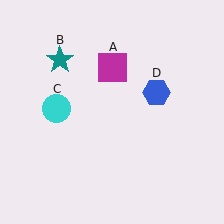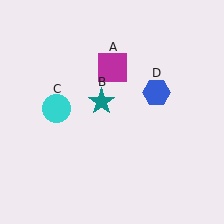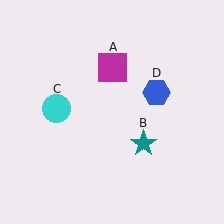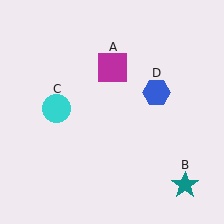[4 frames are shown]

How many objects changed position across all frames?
1 object changed position: teal star (object B).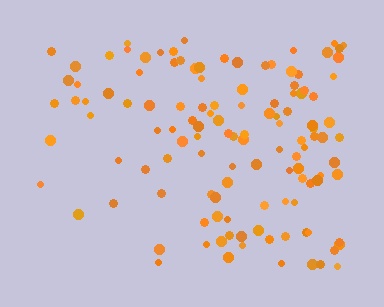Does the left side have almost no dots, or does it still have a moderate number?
Still a moderate number, just noticeably fewer than the right.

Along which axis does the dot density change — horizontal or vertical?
Horizontal.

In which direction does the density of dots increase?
From left to right, with the right side densest.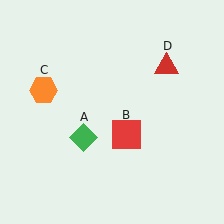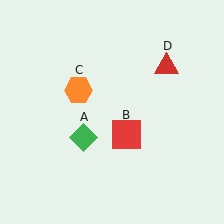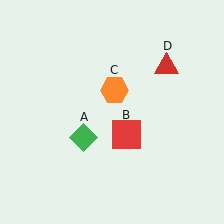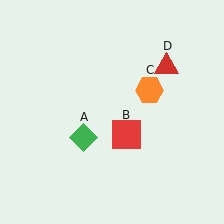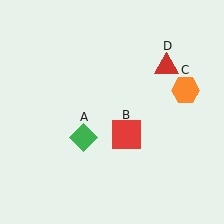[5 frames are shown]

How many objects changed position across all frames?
1 object changed position: orange hexagon (object C).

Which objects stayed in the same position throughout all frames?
Green diamond (object A) and red square (object B) and red triangle (object D) remained stationary.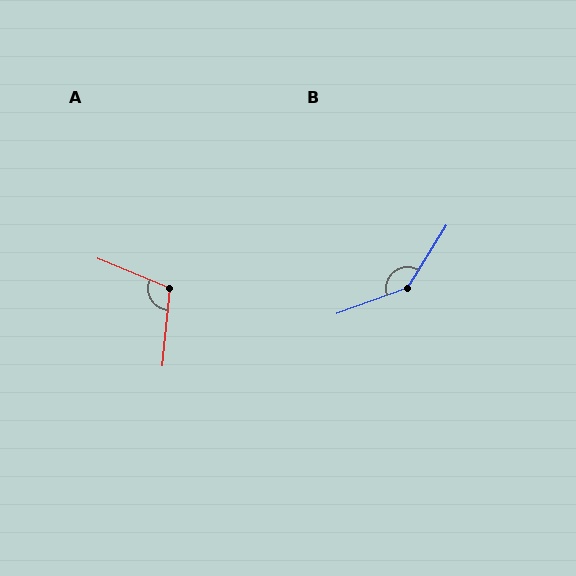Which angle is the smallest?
A, at approximately 107 degrees.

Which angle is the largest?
B, at approximately 142 degrees.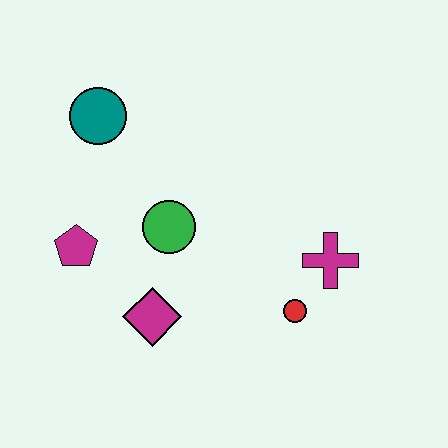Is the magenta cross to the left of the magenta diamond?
No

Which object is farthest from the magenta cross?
The teal circle is farthest from the magenta cross.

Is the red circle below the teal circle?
Yes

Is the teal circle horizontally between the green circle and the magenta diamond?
No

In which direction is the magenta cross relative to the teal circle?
The magenta cross is to the right of the teal circle.